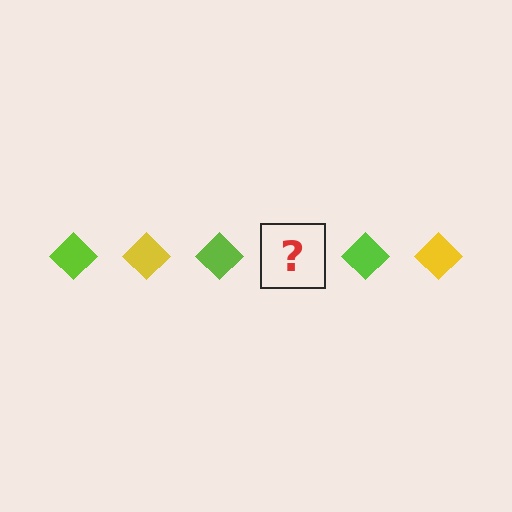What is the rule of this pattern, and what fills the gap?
The rule is that the pattern cycles through lime, yellow diamonds. The gap should be filled with a yellow diamond.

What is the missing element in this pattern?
The missing element is a yellow diamond.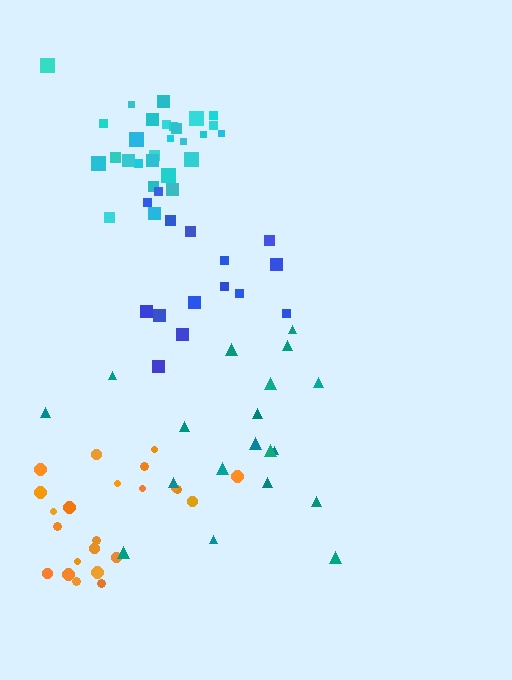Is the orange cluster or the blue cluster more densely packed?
Orange.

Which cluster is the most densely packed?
Cyan.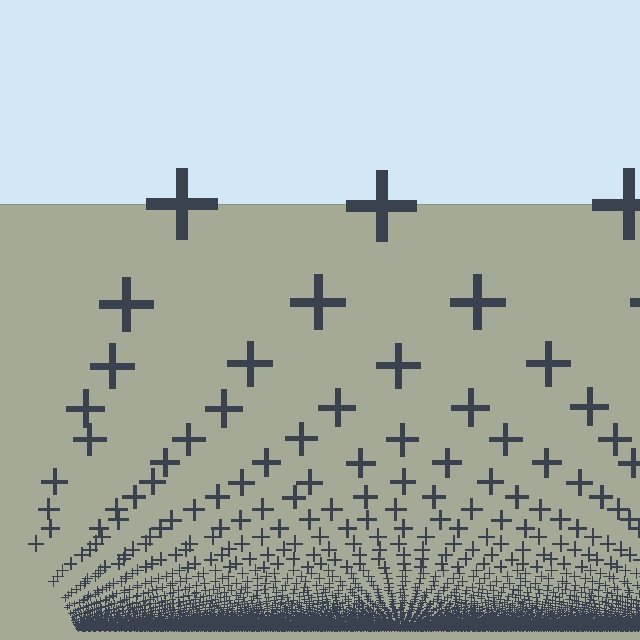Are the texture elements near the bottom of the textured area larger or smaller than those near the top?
Smaller. The gradient is inverted — elements near the bottom are smaller and denser.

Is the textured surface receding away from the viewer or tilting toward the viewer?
The surface appears to tilt toward the viewer. Texture elements get larger and sparser toward the top.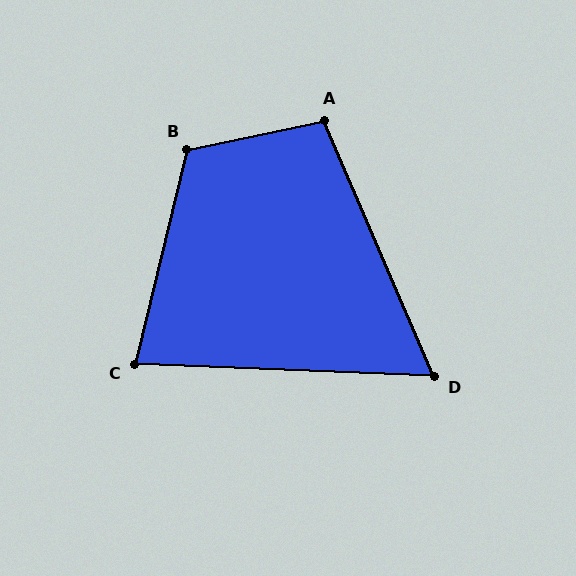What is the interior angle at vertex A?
Approximately 101 degrees (obtuse).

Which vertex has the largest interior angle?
B, at approximately 116 degrees.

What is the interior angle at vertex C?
Approximately 79 degrees (acute).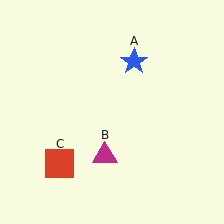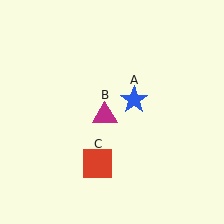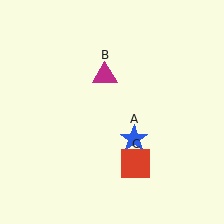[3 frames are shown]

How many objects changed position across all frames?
3 objects changed position: blue star (object A), magenta triangle (object B), red square (object C).